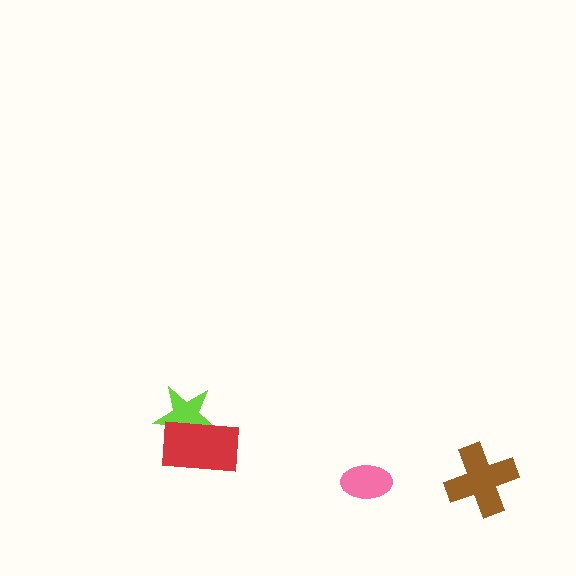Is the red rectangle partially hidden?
No, no other shape covers it.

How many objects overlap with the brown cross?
0 objects overlap with the brown cross.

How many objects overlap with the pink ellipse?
0 objects overlap with the pink ellipse.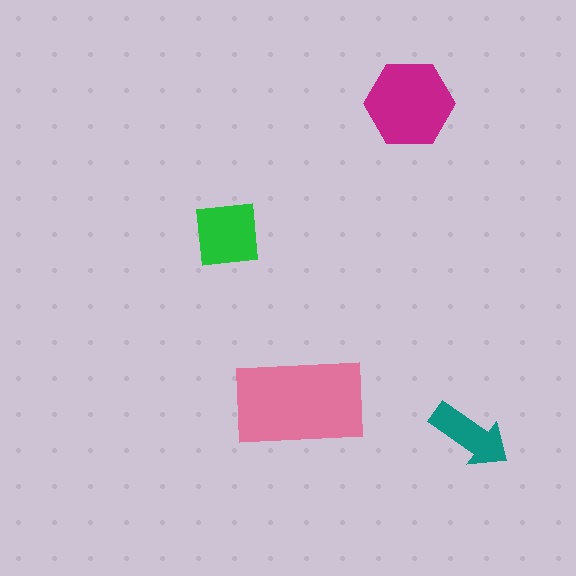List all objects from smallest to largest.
The teal arrow, the green square, the magenta hexagon, the pink rectangle.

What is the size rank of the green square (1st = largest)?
3rd.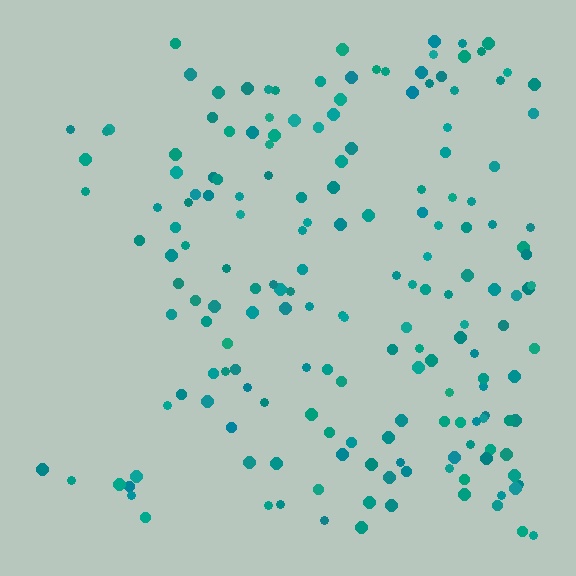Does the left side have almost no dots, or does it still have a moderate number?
Still a moderate number, just noticeably fewer than the right.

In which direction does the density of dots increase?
From left to right, with the right side densest.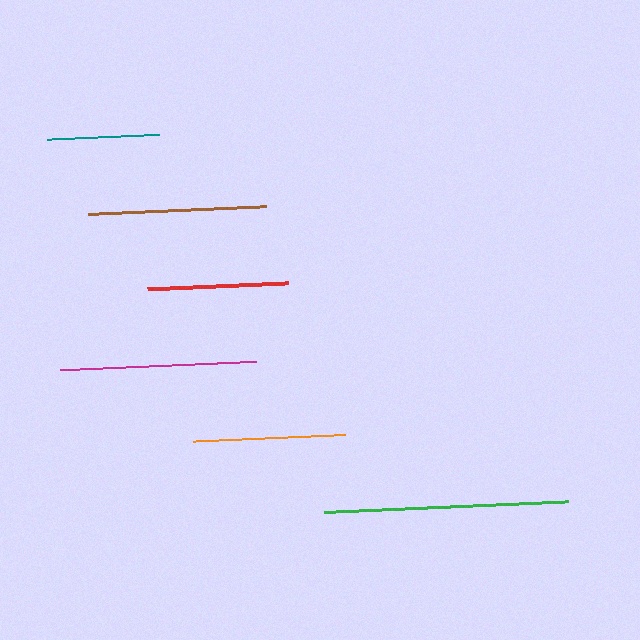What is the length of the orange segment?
The orange segment is approximately 152 pixels long.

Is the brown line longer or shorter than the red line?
The brown line is longer than the red line.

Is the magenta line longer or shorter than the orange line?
The magenta line is longer than the orange line.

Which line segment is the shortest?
The teal line is the shortest at approximately 111 pixels.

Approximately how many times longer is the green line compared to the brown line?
The green line is approximately 1.4 times the length of the brown line.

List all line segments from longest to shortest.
From longest to shortest: green, magenta, brown, orange, red, teal.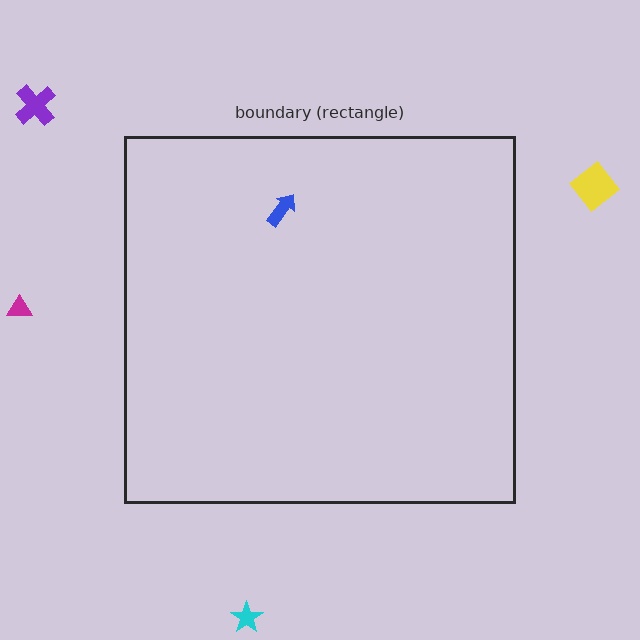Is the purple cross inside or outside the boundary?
Outside.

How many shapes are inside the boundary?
1 inside, 4 outside.